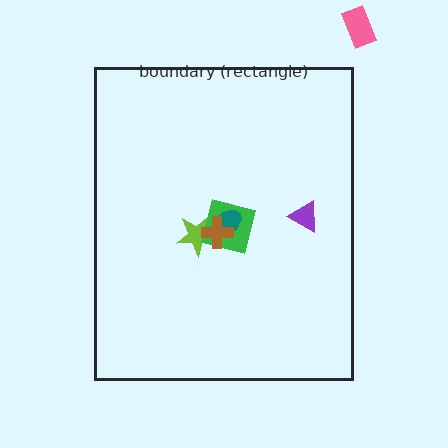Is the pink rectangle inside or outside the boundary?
Outside.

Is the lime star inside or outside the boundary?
Inside.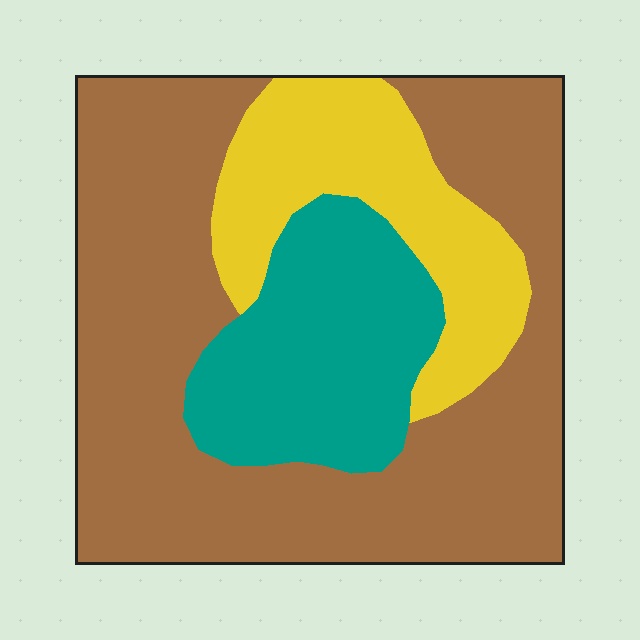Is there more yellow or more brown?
Brown.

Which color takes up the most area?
Brown, at roughly 60%.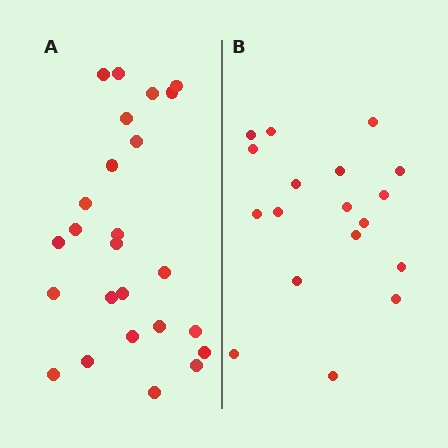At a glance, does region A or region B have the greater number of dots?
Region A (the left region) has more dots.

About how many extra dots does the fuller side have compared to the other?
Region A has roughly 8 or so more dots than region B.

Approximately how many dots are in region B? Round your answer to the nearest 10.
About 20 dots. (The exact count is 18, which rounds to 20.)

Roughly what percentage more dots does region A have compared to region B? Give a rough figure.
About 40% more.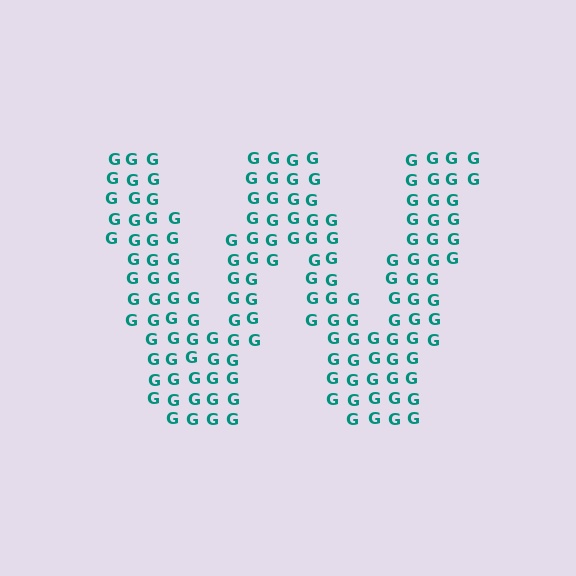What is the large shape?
The large shape is the letter W.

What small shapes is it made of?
It is made of small letter G's.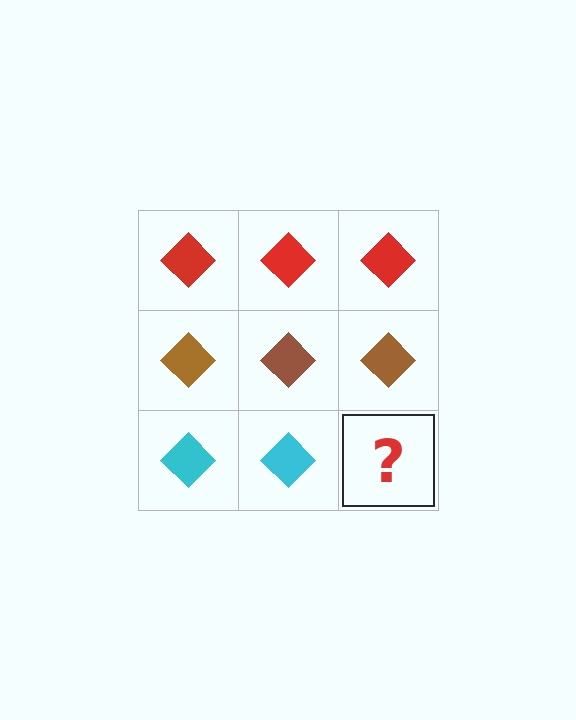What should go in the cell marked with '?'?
The missing cell should contain a cyan diamond.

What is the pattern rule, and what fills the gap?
The rule is that each row has a consistent color. The gap should be filled with a cyan diamond.